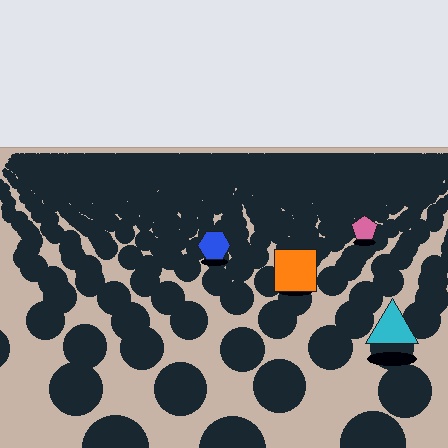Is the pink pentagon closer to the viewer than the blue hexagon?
No. The blue hexagon is closer — you can tell from the texture gradient: the ground texture is coarser near it.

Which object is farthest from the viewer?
The pink pentagon is farthest from the viewer. It appears smaller and the ground texture around it is denser.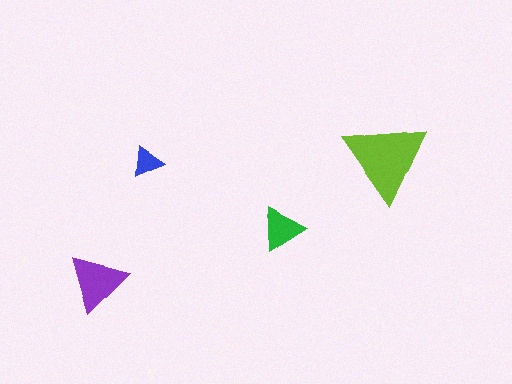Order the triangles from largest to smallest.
the lime one, the purple one, the green one, the blue one.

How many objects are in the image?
There are 4 objects in the image.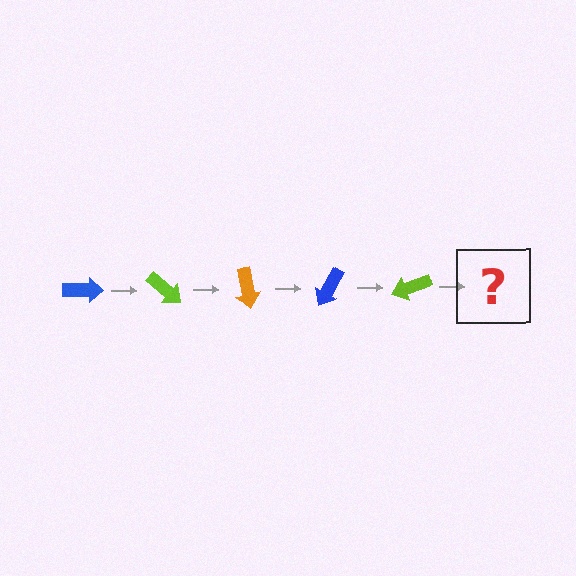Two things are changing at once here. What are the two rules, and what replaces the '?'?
The two rules are that it rotates 40 degrees each step and the color cycles through blue, lime, and orange. The '?' should be an orange arrow, rotated 200 degrees from the start.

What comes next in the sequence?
The next element should be an orange arrow, rotated 200 degrees from the start.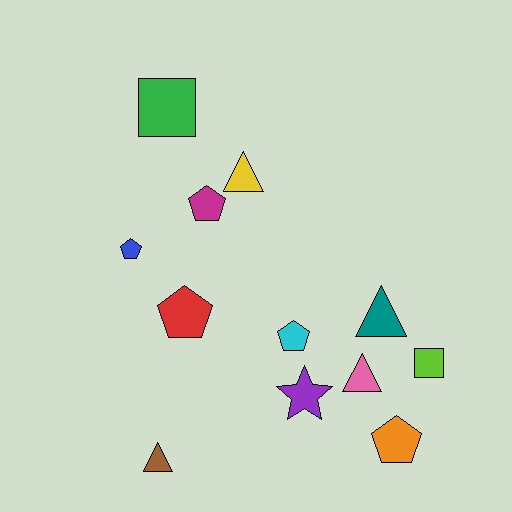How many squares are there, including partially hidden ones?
There are 2 squares.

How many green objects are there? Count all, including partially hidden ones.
There is 1 green object.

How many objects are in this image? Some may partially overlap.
There are 12 objects.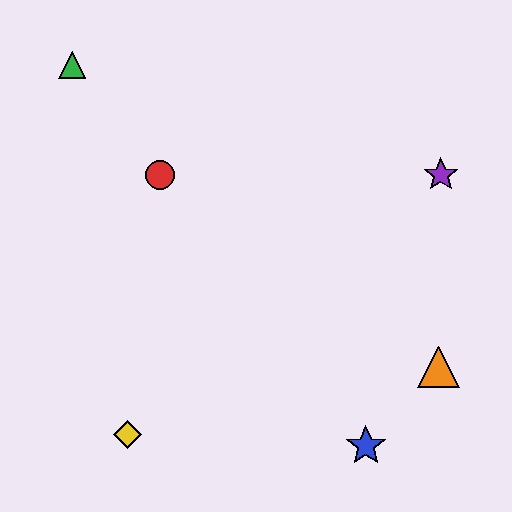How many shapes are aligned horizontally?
2 shapes (the red circle, the purple star) are aligned horizontally.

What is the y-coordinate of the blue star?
The blue star is at y≈446.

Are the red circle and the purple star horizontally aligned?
Yes, both are at y≈175.